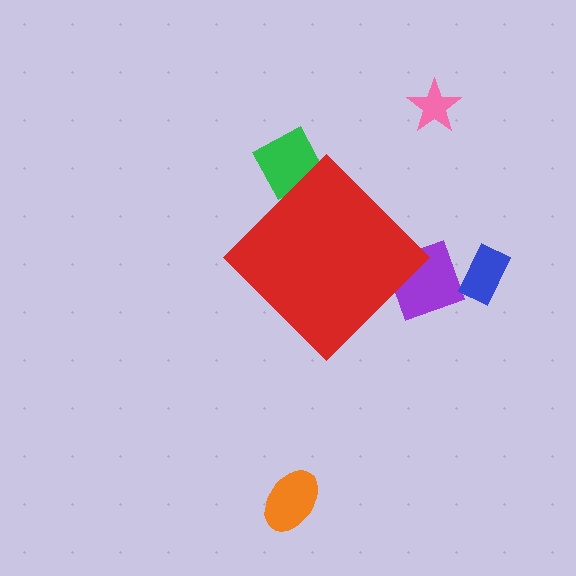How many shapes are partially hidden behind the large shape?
2 shapes are partially hidden.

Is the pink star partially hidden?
No, the pink star is fully visible.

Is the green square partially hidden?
Yes, the green square is partially hidden behind the red diamond.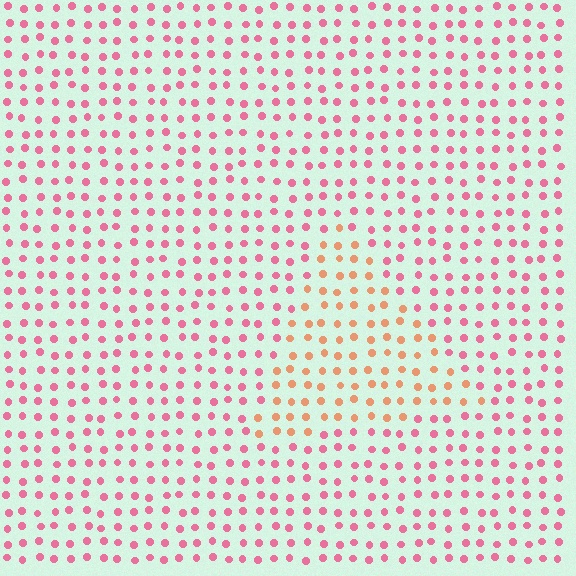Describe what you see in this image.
The image is filled with small pink elements in a uniform arrangement. A triangle-shaped region is visible where the elements are tinted to a slightly different hue, forming a subtle color boundary.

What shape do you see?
I see a triangle.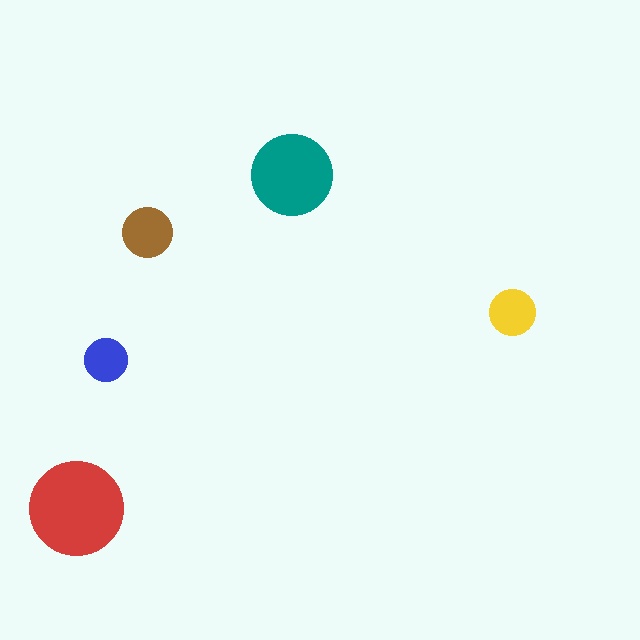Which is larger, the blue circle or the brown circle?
The brown one.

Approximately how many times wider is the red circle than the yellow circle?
About 2 times wider.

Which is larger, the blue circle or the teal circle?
The teal one.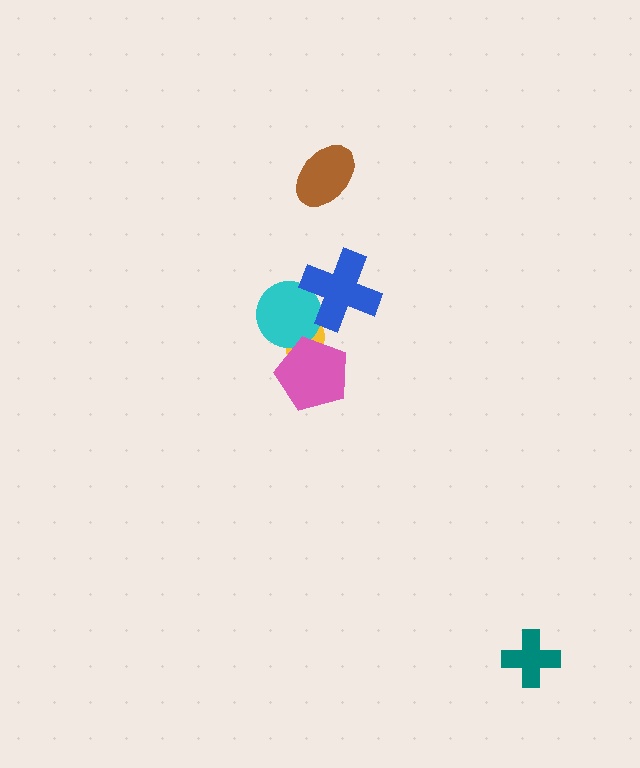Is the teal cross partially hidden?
No, no other shape covers it.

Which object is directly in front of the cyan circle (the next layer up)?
The pink pentagon is directly in front of the cyan circle.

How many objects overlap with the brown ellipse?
0 objects overlap with the brown ellipse.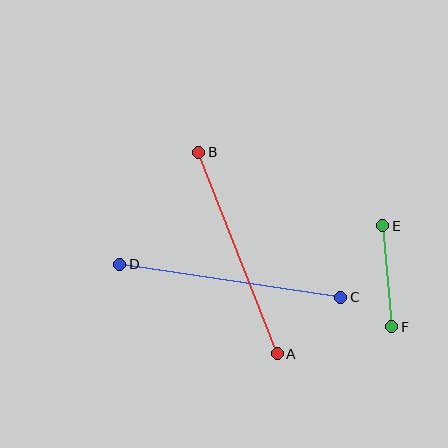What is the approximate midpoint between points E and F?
The midpoint is at approximately (387, 276) pixels.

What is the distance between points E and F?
The distance is approximately 101 pixels.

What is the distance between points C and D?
The distance is approximately 223 pixels.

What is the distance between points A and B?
The distance is approximately 216 pixels.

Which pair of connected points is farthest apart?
Points C and D are farthest apart.